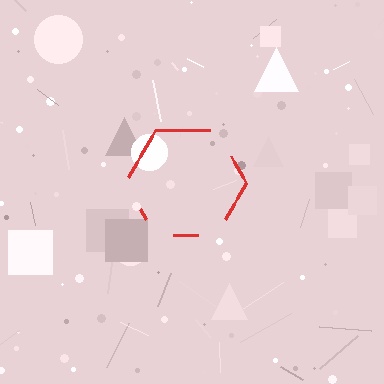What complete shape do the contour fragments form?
The contour fragments form a hexagon.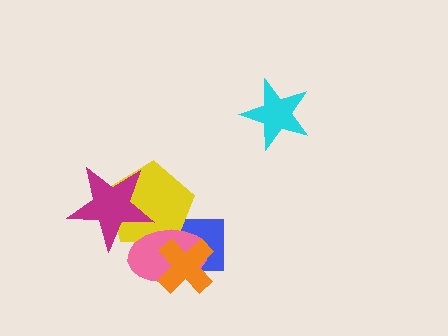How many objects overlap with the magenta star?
3 objects overlap with the magenta star.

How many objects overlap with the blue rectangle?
4 objects overlap with the blue rectangle.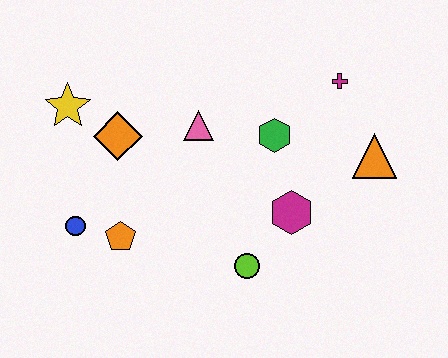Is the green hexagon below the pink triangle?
Yes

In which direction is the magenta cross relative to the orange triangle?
The magenta cross is above the orange triangle.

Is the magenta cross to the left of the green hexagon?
No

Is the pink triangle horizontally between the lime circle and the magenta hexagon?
No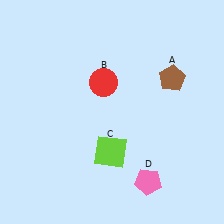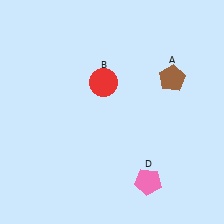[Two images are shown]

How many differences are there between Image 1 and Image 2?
There is 1 difference between the two images.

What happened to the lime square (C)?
The lime square (C) was removed in Image 2. It was in the bottom-left area of Image 1.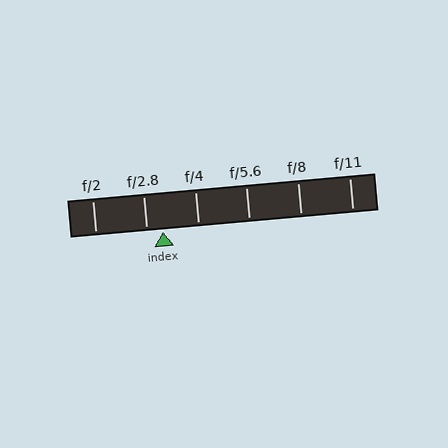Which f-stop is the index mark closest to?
The index mark is closest to f/2.8.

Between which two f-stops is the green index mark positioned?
The index mark is between f/2.8 and f/4.